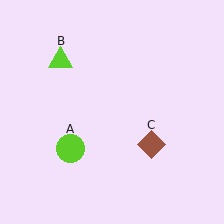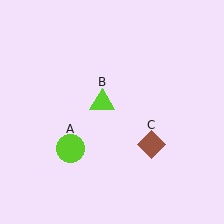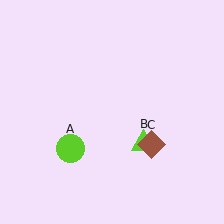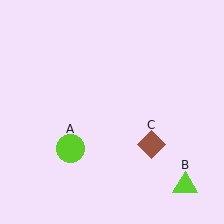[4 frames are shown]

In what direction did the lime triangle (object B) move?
The lime triangle (object B) moved down and to the right.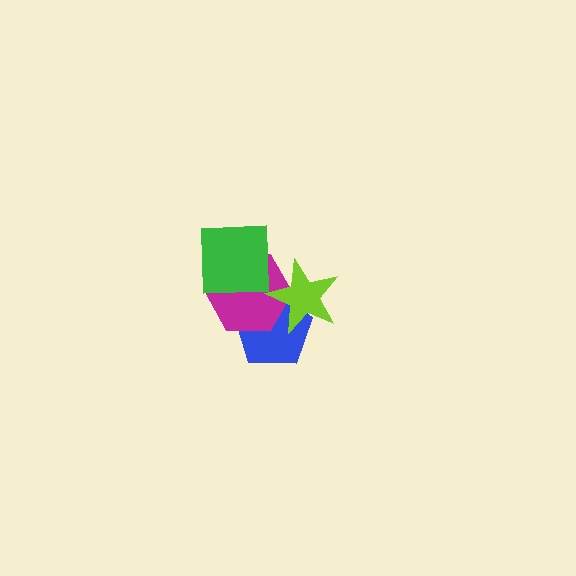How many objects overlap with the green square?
1 object overlaps with the green square.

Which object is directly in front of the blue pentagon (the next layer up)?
The magenta hexagon is directly in front of the blue pentagon.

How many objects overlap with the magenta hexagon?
3 objects overlap with the magenta hexagon.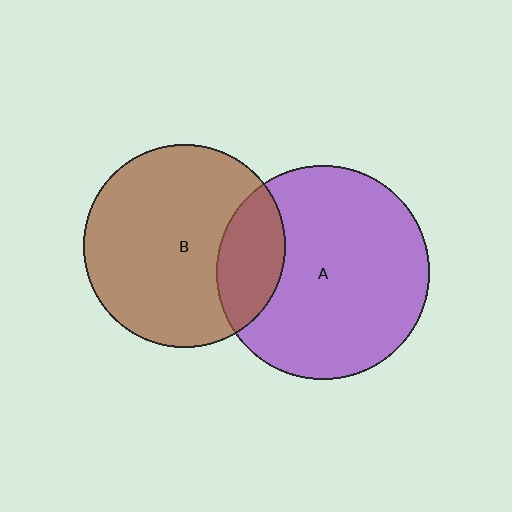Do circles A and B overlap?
Yes.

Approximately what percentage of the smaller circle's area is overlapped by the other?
Approximately 20%.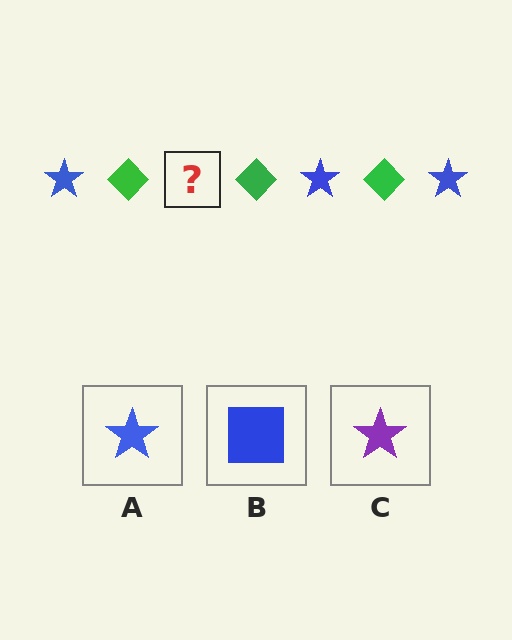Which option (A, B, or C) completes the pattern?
A.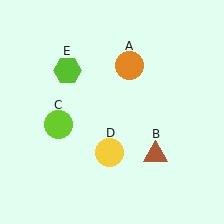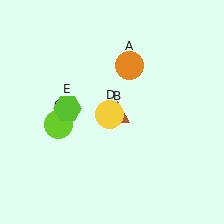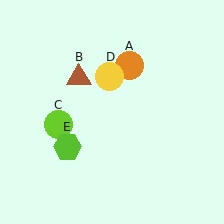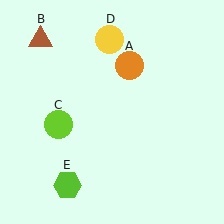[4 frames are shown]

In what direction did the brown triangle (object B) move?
The brown triangle (object B) moved up and to the left.